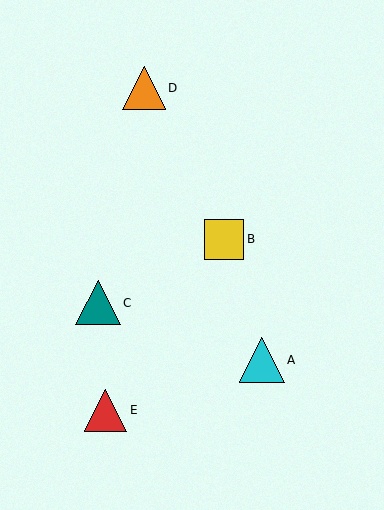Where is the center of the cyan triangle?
The center of the cyan triangle is at (262, 360).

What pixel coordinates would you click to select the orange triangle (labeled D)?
Click at (144, 88) to select the orange triangle D.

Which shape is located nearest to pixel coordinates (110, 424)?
The red triangle (labeled E) at (106, 410) is nearest to that location.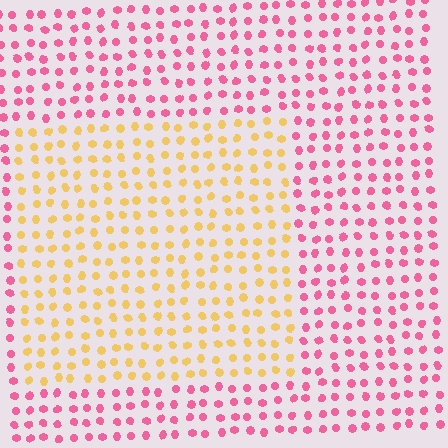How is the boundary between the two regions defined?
The boundary is defined purely by a slight shift in hue (about 68 degrees). Spacing, size, and orientation are identical on both sides.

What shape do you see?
I see a rectangle.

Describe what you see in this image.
The image is filled with small pink elements in a uniform arrangement. A rectangle-shaped region is visible where the elements are tinted to a slightly different hue, forming a subtle color boundary.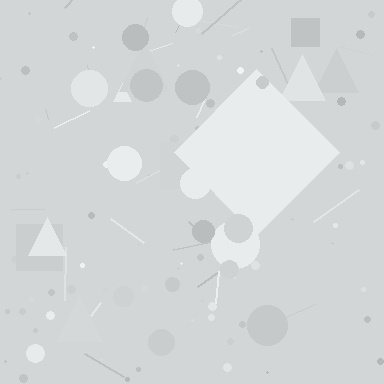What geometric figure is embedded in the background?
A diamond is embedded in the background.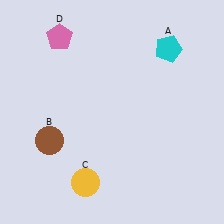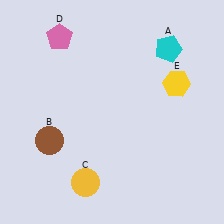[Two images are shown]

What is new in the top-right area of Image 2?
A yellow hexagon (E) was added in the top-right area of Image 2.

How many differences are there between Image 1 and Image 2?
There is 1 difference between the two images.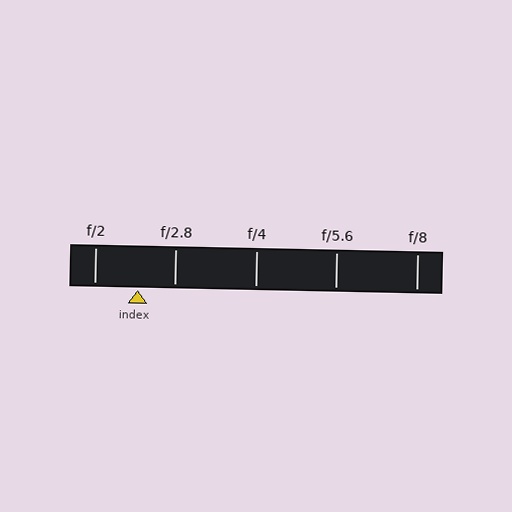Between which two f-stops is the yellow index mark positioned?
The index mark is between f/2 and f/2.8.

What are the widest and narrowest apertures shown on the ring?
The widest aperture shown is f/2 and the narrowest is f/8.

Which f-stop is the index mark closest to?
The index mark is closest to f/2.8.